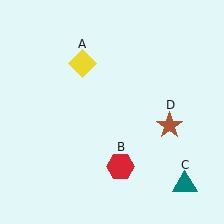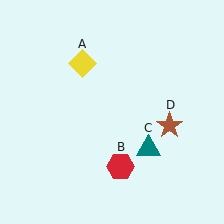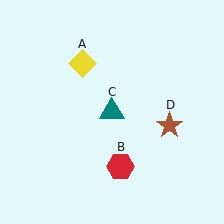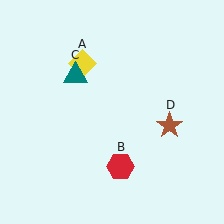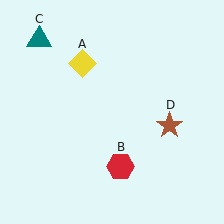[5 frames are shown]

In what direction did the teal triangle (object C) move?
The teal triangle (object C) moved up and to the left.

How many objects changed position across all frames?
1 object changed position: teal triangle (object C).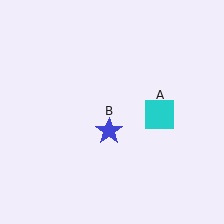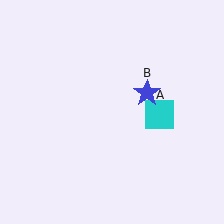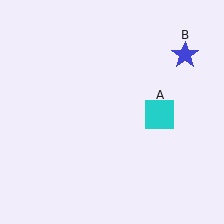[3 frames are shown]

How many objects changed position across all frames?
1 object changed position: blue star (object B).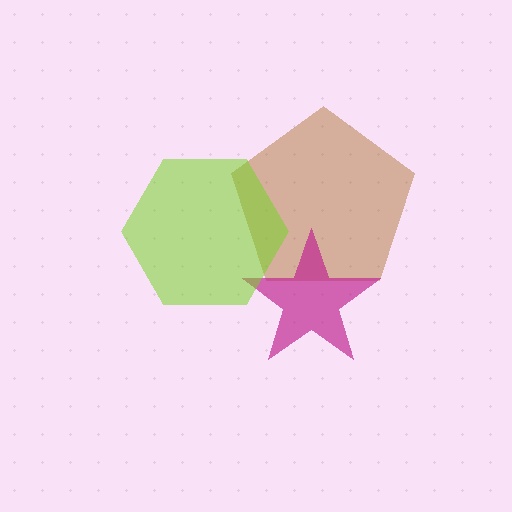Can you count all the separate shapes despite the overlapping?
Yes, there are 3 separate shapes.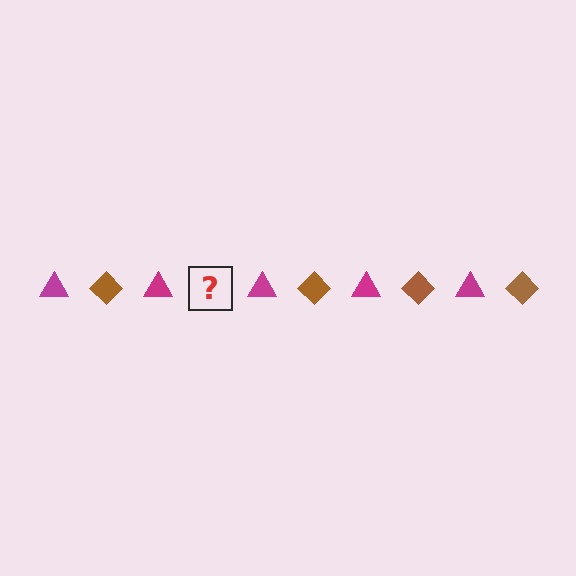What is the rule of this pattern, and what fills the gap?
The rule is that the pattern alternates between magenta triangle and brown diamond. The gap should be filled with a brown diamond.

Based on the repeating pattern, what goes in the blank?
The blank should be a brown diamond.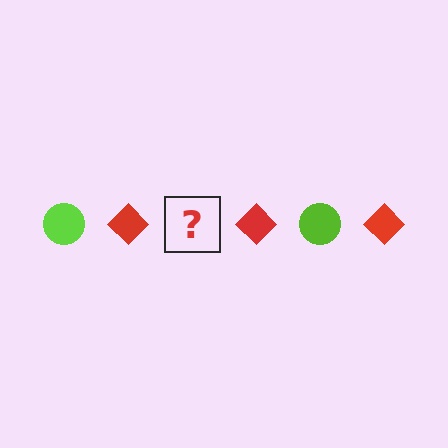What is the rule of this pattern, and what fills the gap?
The rule is that the pattern alternates between lime circle and red diamond. The gap should be filled with a lime circle.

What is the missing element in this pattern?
The missing element is a lime circle.